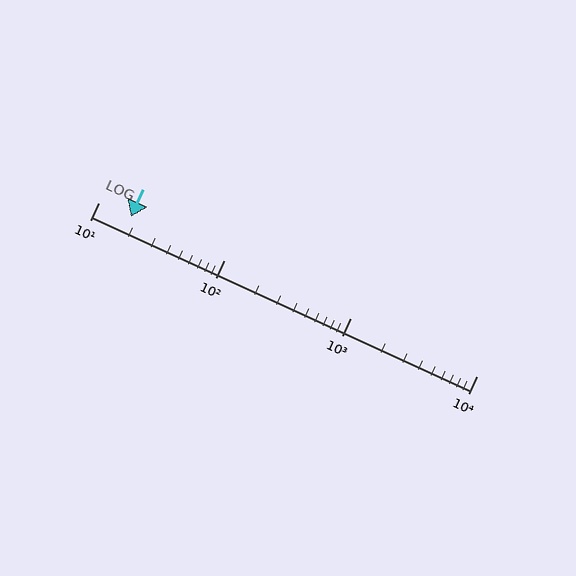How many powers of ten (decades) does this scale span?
The scale spans 3 decades, from 10 to 10000.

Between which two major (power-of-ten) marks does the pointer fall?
The pointer is between 10 and 100.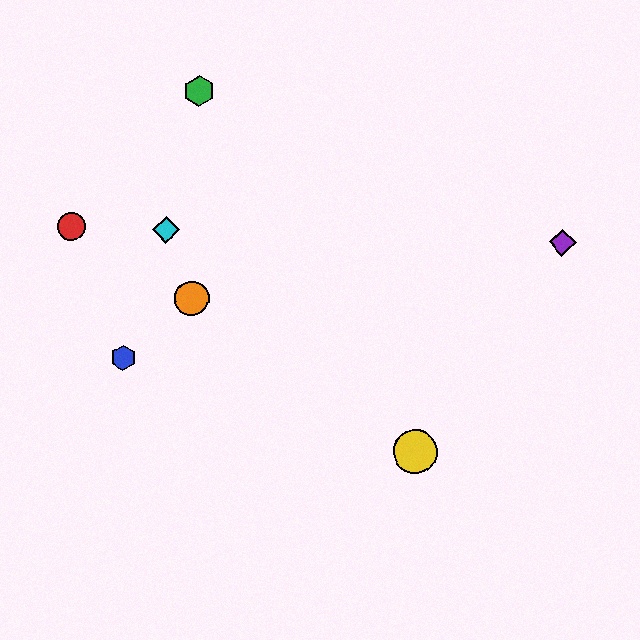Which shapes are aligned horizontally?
The red circle, the purple diamond, the cyan diamond are aligned horizontally.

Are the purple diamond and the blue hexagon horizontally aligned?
No, the purple diamond is at y≈242 and the blue hexagon is at y≈358.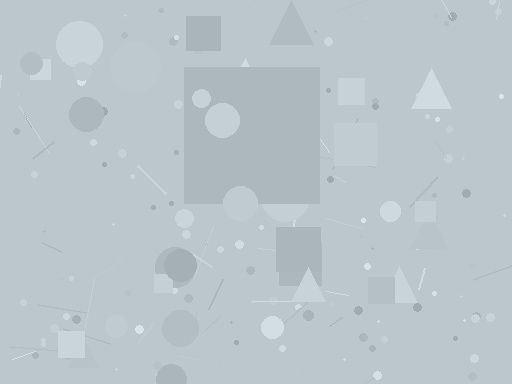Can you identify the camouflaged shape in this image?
The camouflaged shape is a square.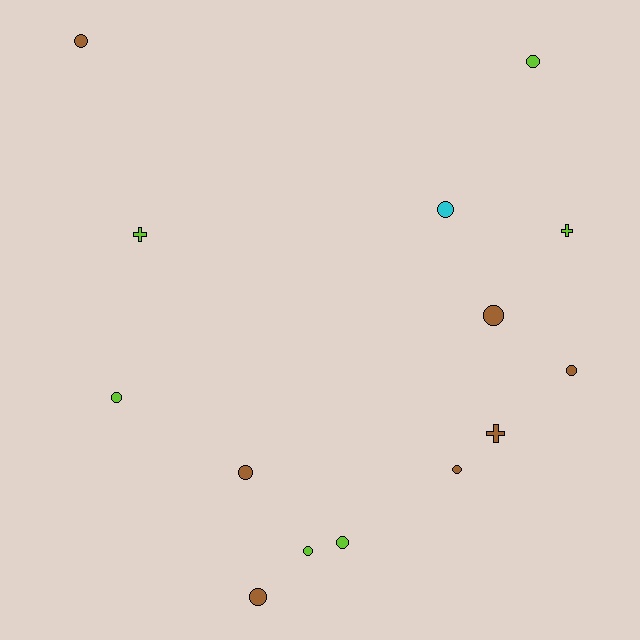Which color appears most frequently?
Brown, with 7 objects.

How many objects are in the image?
There are 14 objects.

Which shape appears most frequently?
Circle, with 11 objects.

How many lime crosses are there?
There are 2 lime crosses.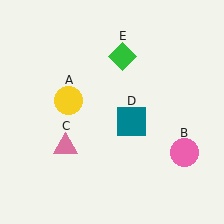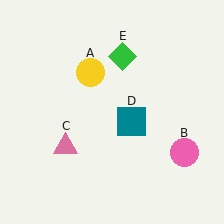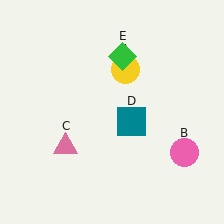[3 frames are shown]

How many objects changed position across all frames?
1 object changed position: yellow circle (object A).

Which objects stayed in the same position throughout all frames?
Pink circle (object B) and pink triangle (object C) and teal square (object D) and green diamond (object E) remained stationary.